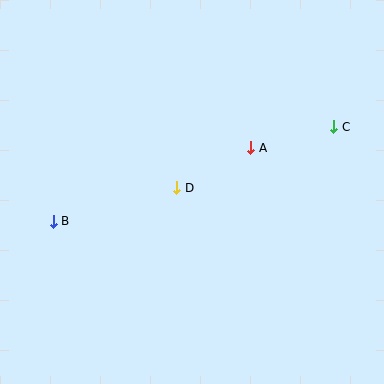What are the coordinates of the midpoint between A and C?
The midpoint between A and C is at (292, 137).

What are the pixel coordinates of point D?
Point D is at (177, 188).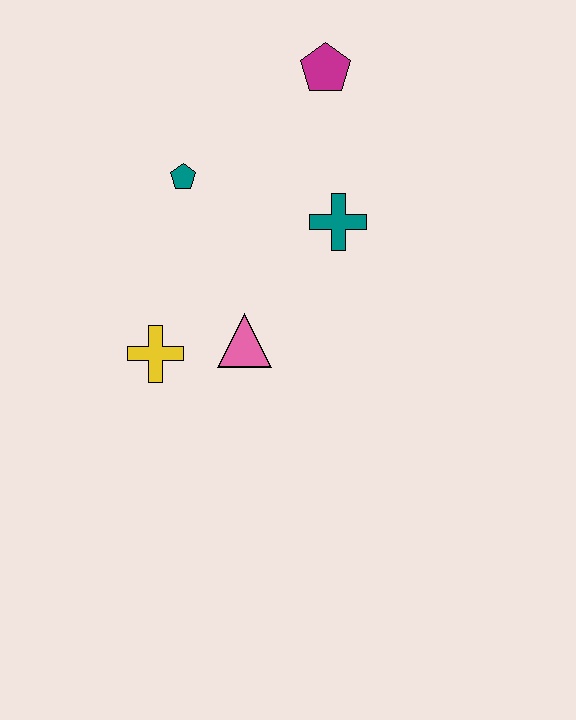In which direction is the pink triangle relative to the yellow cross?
The pink triangle is to the right of the yellow cross.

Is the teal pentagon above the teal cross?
Yes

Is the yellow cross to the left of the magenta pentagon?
Yes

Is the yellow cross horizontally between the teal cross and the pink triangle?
No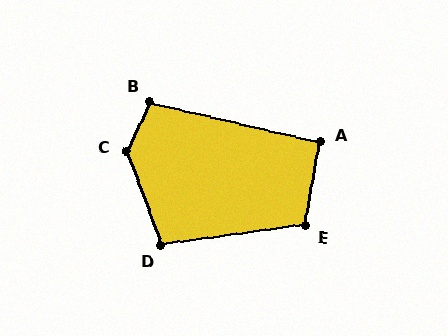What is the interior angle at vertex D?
Approximately 103 degrees (obtuse).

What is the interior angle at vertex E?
Approximately 108 degrees (obtuse).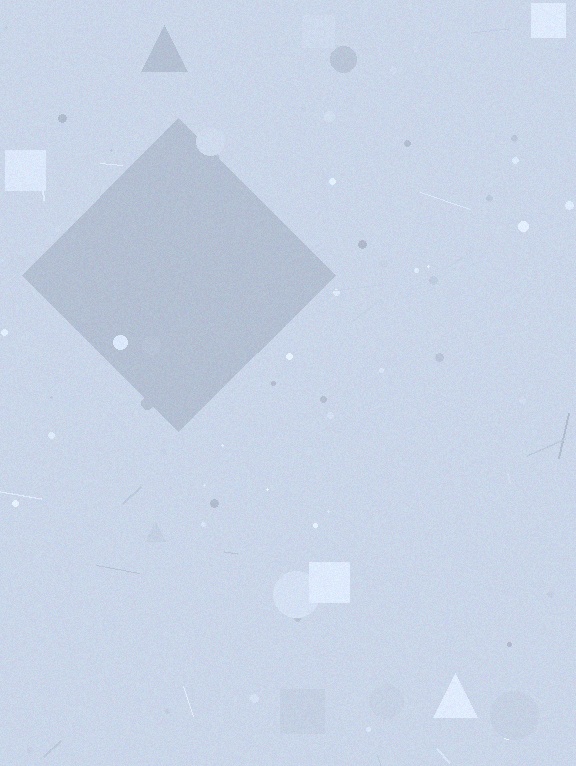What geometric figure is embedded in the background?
A diamond is embedded in the background.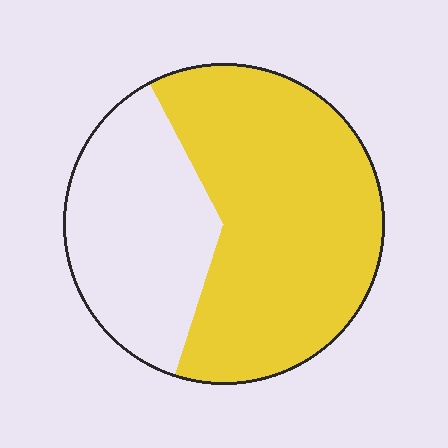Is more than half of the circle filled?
Yes.